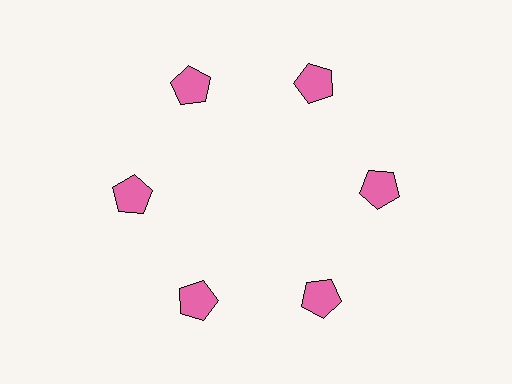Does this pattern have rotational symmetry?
Yes, this pattern has 6-fold rotational symmetry. It looks the same after rotating 60 degrees around the center.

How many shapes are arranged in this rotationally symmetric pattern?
There are 6 shapes, arranged in 6 groups of 1.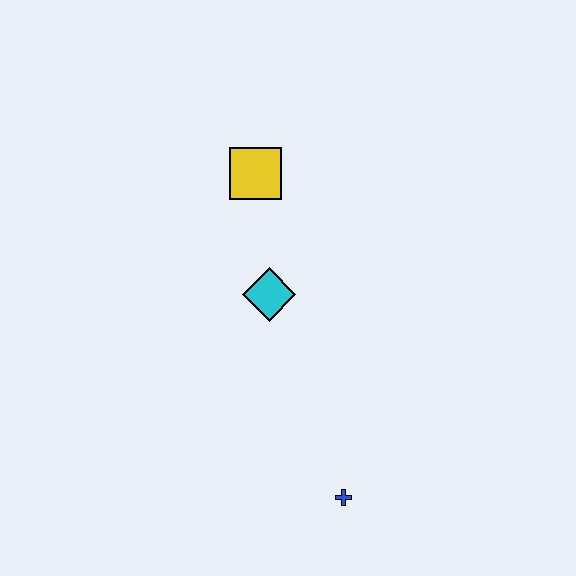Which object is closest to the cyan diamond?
The yellow square is closest to the cyan diamond.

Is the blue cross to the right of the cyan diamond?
Yes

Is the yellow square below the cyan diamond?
No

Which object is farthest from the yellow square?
The blue cross is farthest from the yellow square.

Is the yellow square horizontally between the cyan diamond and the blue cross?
No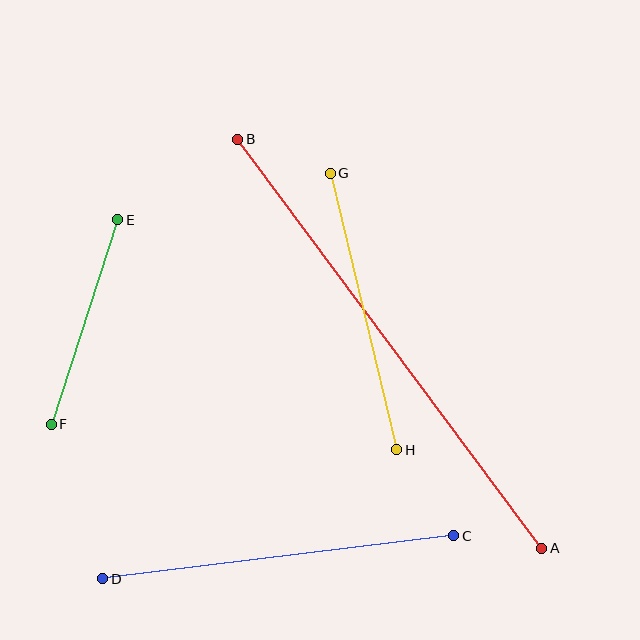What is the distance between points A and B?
The distance is approximately 509 pixels.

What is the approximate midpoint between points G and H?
The midpoint is at approximately (363, 312) pixels.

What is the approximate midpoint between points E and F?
The midpoint is at approximately (84, 322) pixels.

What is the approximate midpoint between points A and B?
The midpoint is at approximately (390, 344) pixels.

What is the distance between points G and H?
The distance is approximately 285 pixels.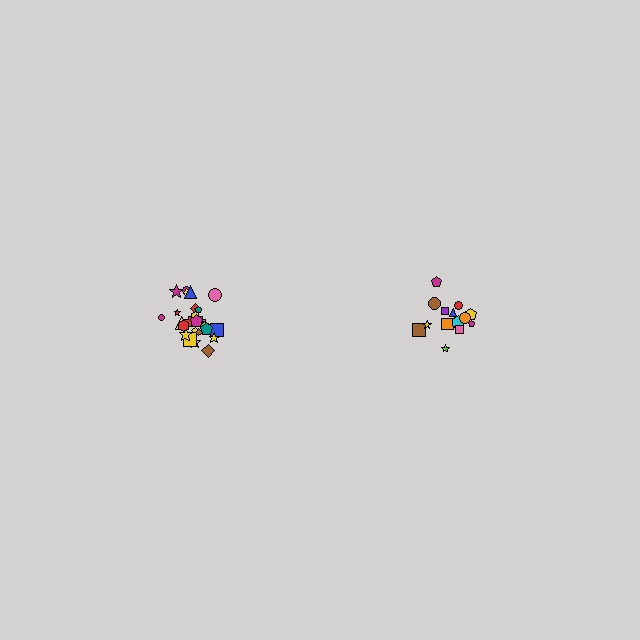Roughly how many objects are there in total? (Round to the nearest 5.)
Roughly 40 objects in total.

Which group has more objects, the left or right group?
The left group.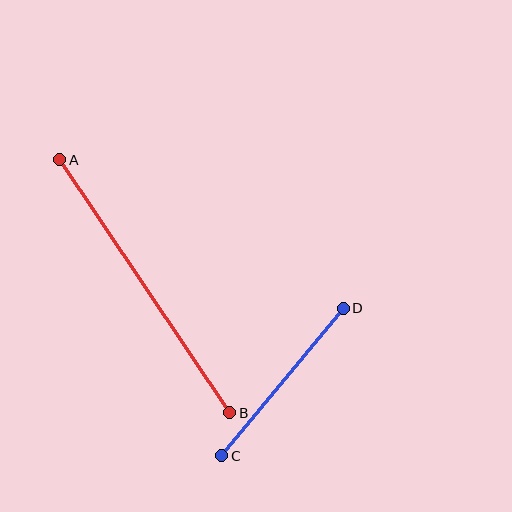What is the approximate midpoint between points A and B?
The midpoint is at approximately (145, 286) pixels.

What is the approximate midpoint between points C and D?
The midpoint is at approximately (282, 382) pixels.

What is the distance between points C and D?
The distance is approximately 191 pixels.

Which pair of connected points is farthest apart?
Points A and B are farthest apart.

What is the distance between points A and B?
The distance is approximately 305 pixels.